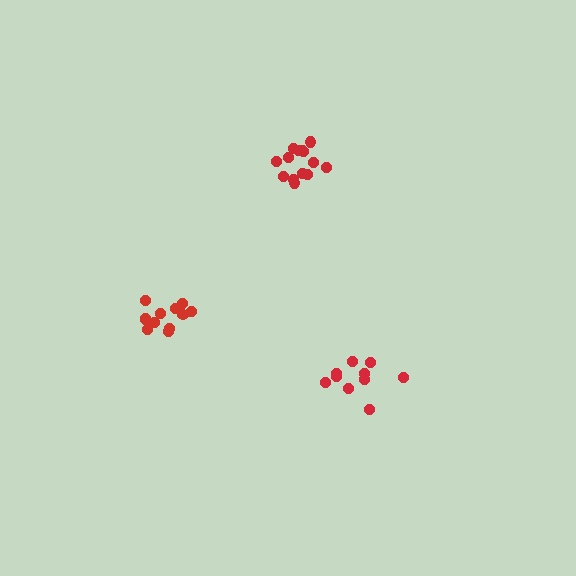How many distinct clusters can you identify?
There are 3 distinct clusters.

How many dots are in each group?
Group 1: 10 dots, Group 2: 12 dots, Group 3: 14 dots (36 total).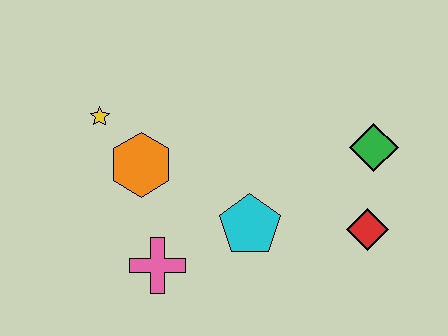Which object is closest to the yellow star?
The orange hexagon is closest to the yellow star.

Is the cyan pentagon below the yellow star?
Yes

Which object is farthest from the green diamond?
The yellow star is farthest from the green diamond.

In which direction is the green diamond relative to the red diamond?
The green diamond is above the red diamond.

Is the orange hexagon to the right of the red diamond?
No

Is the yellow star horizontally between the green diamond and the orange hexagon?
No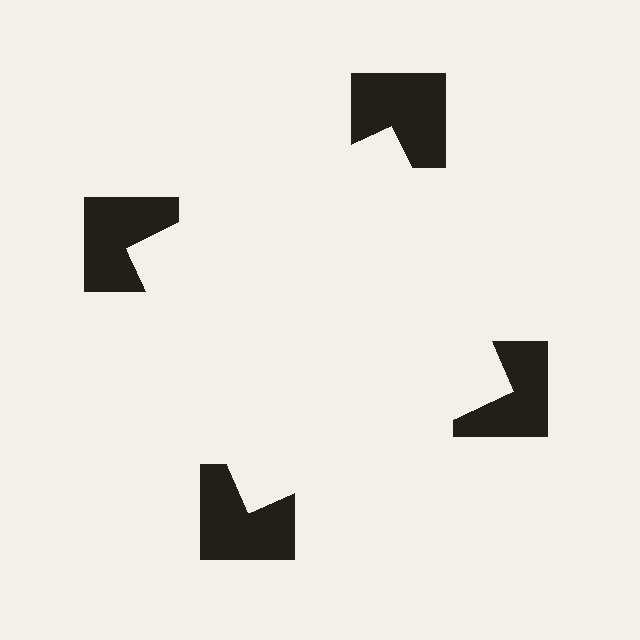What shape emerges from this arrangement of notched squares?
An illusory square — its edges are inferred from the aligned wedge cuts in the notched squares, not physically drawn.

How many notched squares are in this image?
There are 4 — one at each vertex of the illusory square.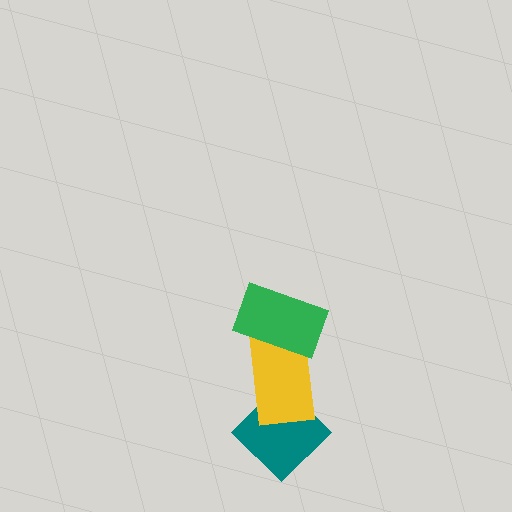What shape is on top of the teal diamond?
The yellow rectangle is on top of the teal diamond.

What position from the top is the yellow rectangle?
The yellow rectangle is 2nd from the top.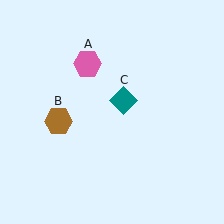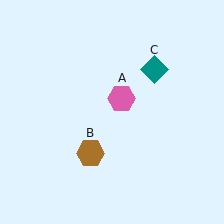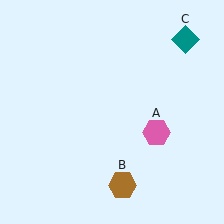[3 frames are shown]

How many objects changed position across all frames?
3 objects changed position: pink hexagon (object A), brown hexagon (object B), teal diamond (object C).